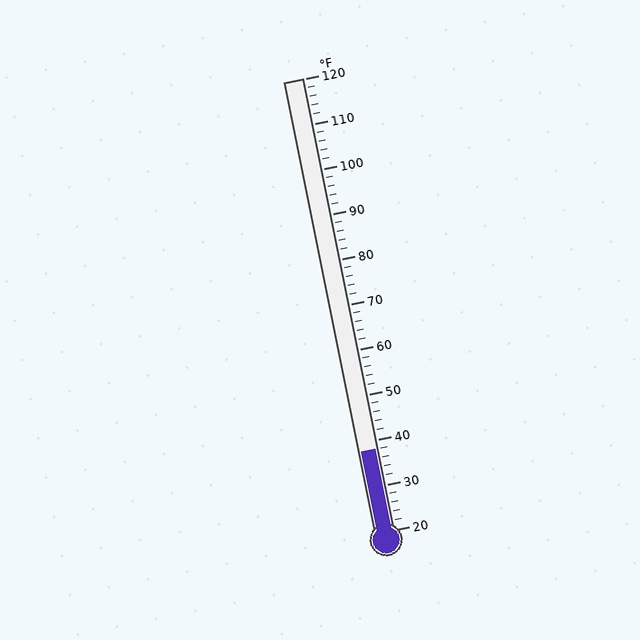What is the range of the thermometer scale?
The thermometer scale ranges from 20°F to 120°F.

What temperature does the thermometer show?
The thermometer shows approximately 38°F.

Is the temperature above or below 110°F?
The temperature is below 110°F.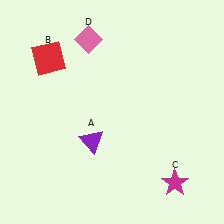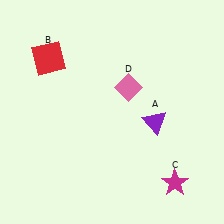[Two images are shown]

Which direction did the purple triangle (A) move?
The purple triangle (A) moved right.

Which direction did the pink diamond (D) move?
The pink diamond (D) moved down.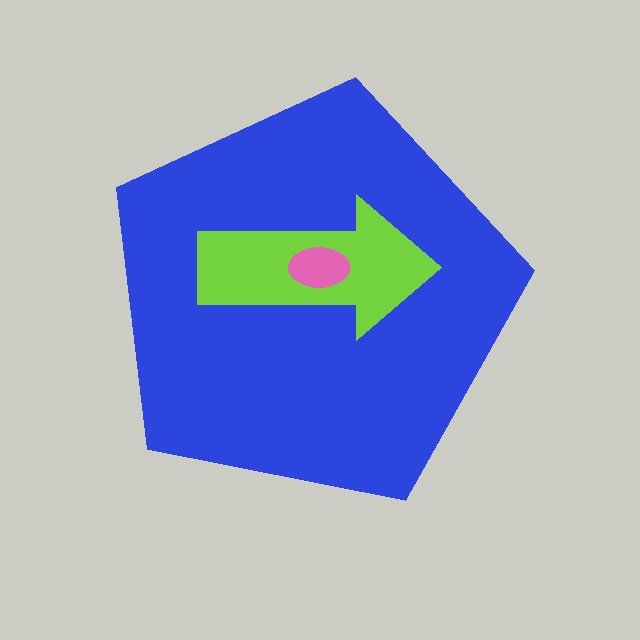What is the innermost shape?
The pink ellipse.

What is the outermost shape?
The blue pentagon.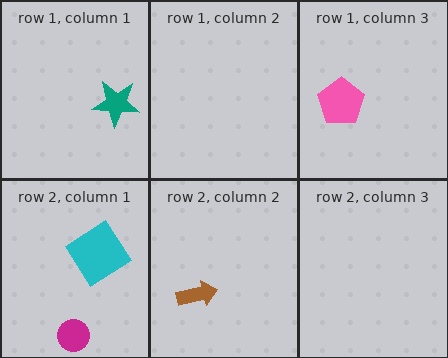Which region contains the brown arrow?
The row 2, column 2 region.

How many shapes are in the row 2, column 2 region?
1.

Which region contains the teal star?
The row 1, column 1 region.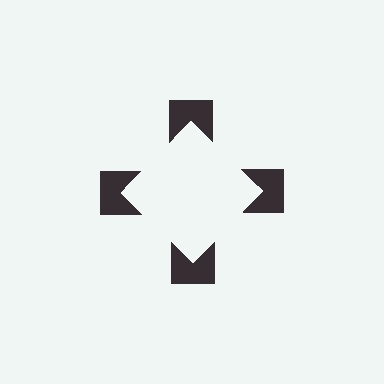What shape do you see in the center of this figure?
An illusory square — its edges are inferred from the aligned wedge cuts in the notched squares, not physically drawn.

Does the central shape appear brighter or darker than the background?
It typically appears slightly brighter than the background, even though no actual brightness change is drawn.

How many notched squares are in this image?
There are 4 — one at each vertex of the illusory square.